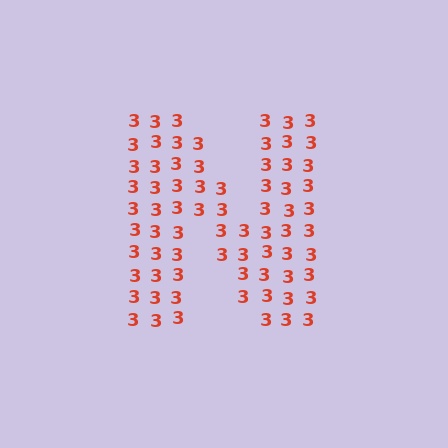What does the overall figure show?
The overall figure shows the letter N.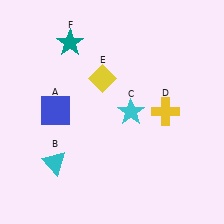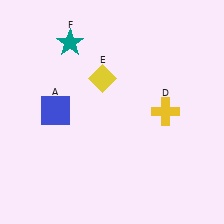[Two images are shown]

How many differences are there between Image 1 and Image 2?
There are 2 differences between the two images.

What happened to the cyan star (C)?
The cyan star (C) was removed in Image 2. It was in the bottom-right area of Image 1.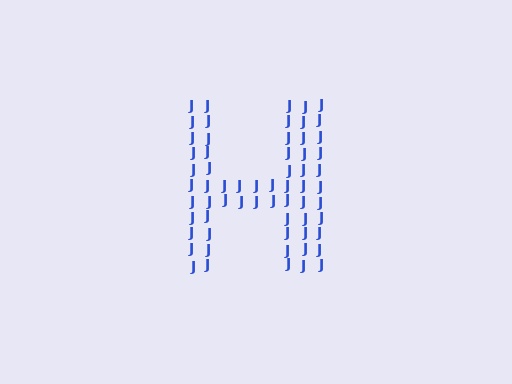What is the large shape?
The large shape is the letter H.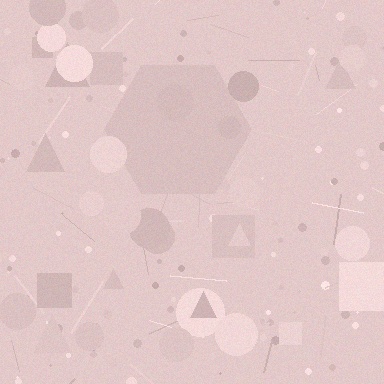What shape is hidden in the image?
A hexagon is hidden in the image.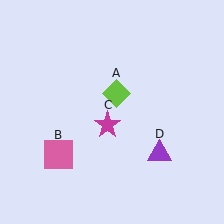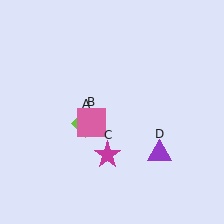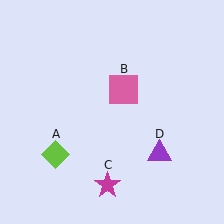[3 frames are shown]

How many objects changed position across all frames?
3 objects changed position: lime diamond (object A), pink square (object B), magenta star (object C).